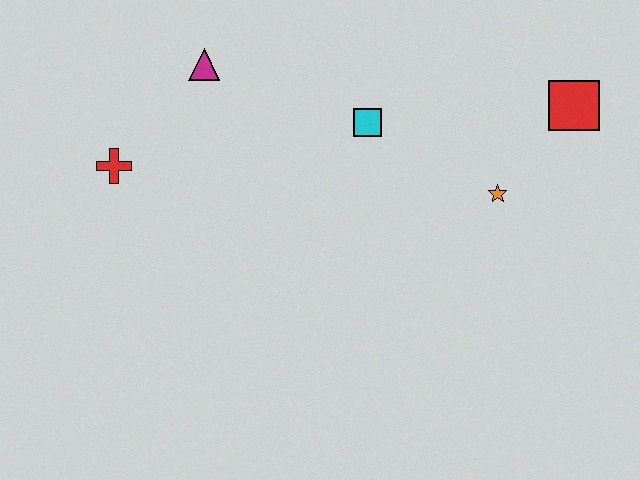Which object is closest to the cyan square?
The orange star is closest to the cyan square.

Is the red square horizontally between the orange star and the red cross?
No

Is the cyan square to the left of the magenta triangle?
No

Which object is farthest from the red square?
The red cross is farthest from the red square.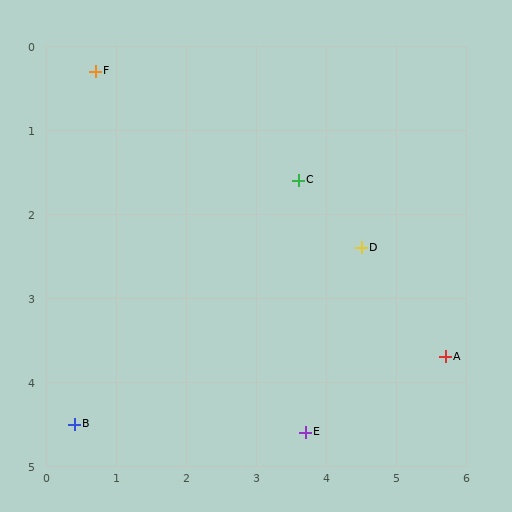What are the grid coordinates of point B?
Point B is at approximately (0.4, 4.5).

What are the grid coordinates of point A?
Point A is at approximately (5.7, 3.7).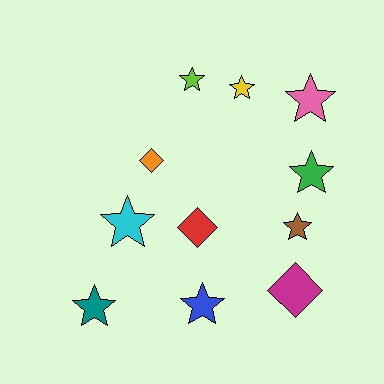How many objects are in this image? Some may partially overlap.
There are 11 objects.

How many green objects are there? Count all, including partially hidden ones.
There is 1 green object.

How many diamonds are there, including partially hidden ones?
There are 3 diamonds.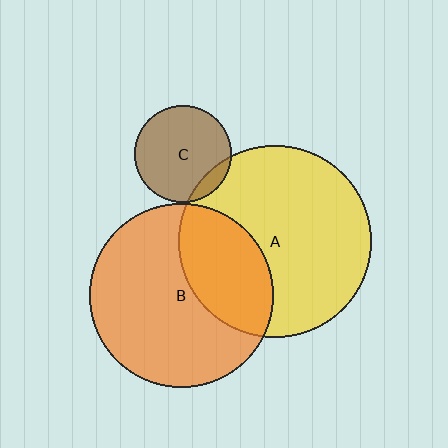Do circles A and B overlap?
Yes.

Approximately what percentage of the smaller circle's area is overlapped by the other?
Approximately 35%.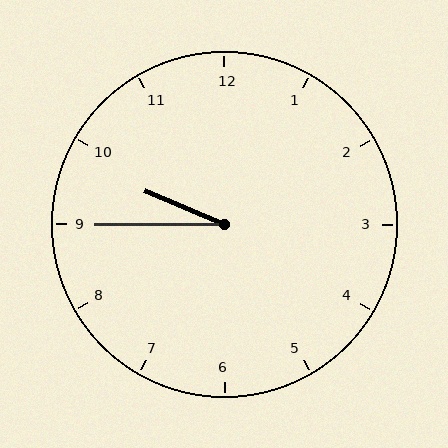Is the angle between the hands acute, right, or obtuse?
It is acute.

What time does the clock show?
9:45.